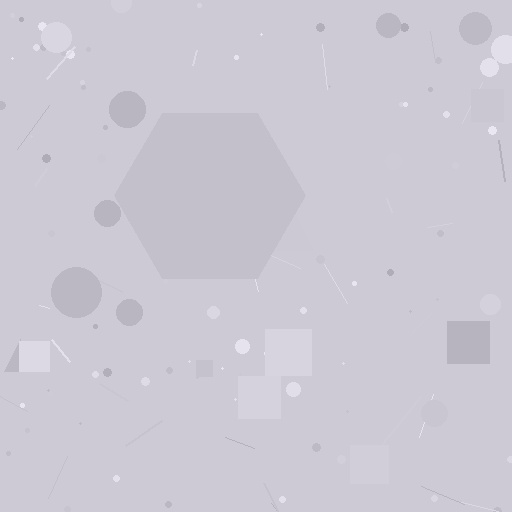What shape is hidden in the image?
A hexagon is hidden in the image.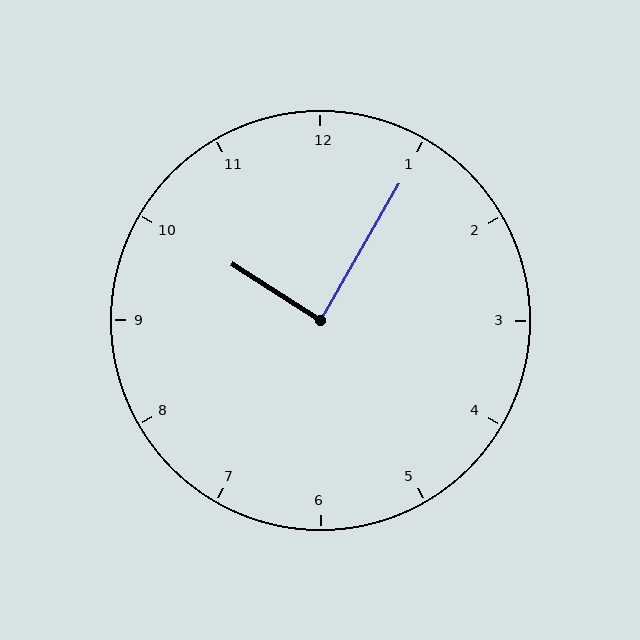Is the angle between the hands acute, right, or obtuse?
It is right.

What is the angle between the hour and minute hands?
Approximately 88 degrees.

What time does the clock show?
10:05.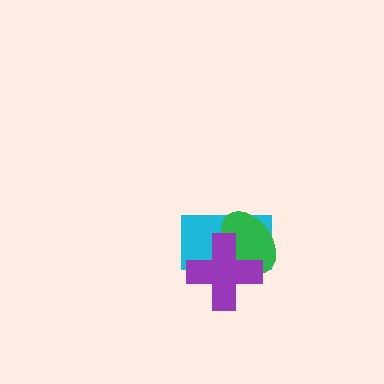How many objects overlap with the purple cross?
2 objects overlap with the purple cross.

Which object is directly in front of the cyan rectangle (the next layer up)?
The green ellipse is directly in front of the cyan rectangle.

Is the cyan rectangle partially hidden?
Yes, it is partially covered by another shape.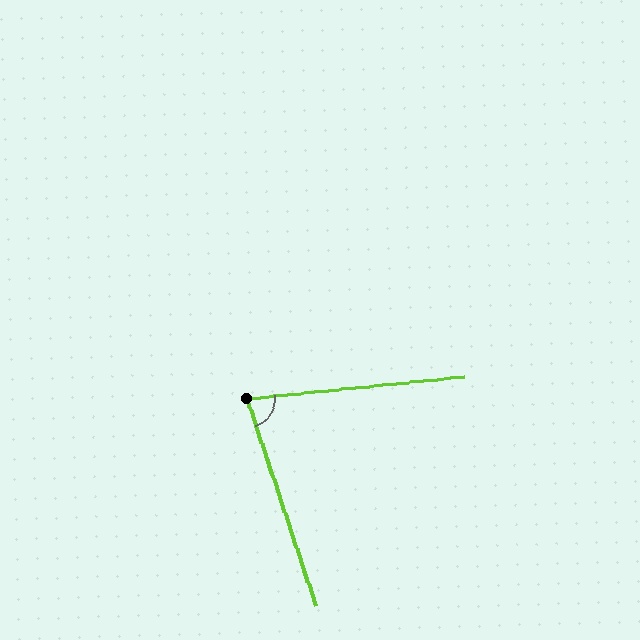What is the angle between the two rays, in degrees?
Approximately 77 degrees.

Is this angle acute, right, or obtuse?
It is acute.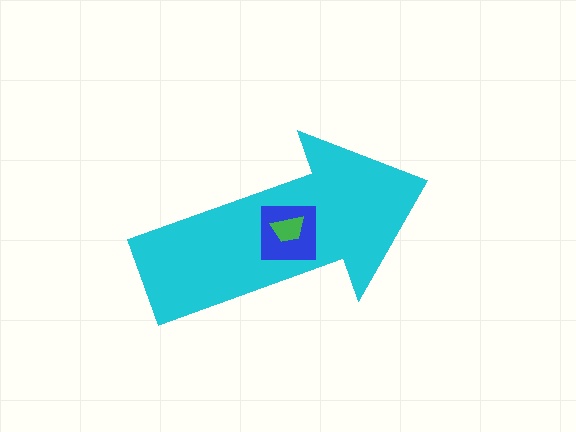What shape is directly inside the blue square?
The green trapezoid.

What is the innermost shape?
The green trapezoid.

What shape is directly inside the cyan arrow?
The blue square.